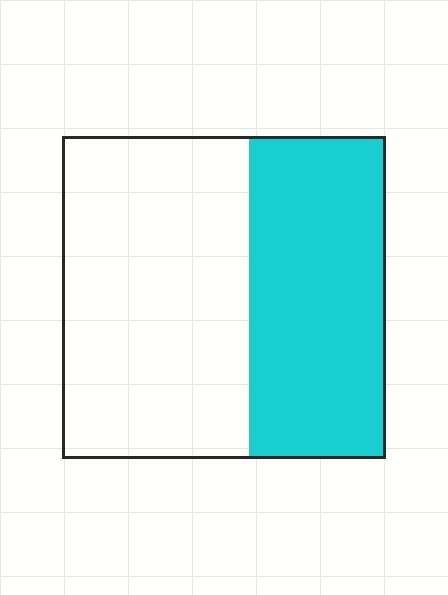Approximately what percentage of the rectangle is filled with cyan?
Approximately 40%.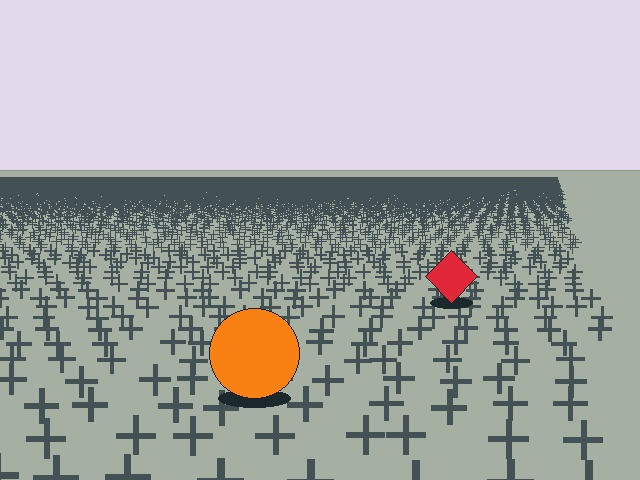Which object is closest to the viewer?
The orange circle is closest. The texture marks near it are larger and more spread out.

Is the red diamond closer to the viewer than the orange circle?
No. The orange circle is closer — you can tell from the texture gradient: the ground texture is coarser near it.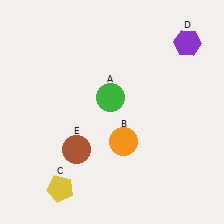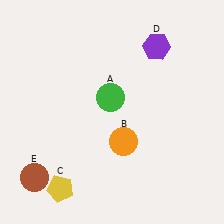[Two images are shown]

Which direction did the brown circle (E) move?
The brown circle (E) moved left.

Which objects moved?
The objects that moved are: the purple hexagon (D), the brown circle (E).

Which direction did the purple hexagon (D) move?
The purple hexagon (D) moved left.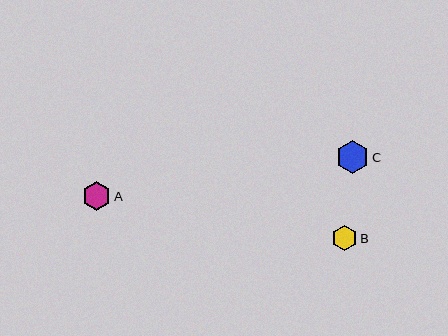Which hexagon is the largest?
Hexagon C is the largest with a size of approximately 33 pixels.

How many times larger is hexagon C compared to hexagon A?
Hexagon C is approximately 1.2 times the size of hexagon A.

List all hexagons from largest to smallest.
From largest to smallest: C, A, B.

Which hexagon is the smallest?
Hexagon B is the smallest with a size of approximately 25 pixels.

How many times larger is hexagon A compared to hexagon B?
Hexagon A is approximately 1.1 times the size of hexagon B.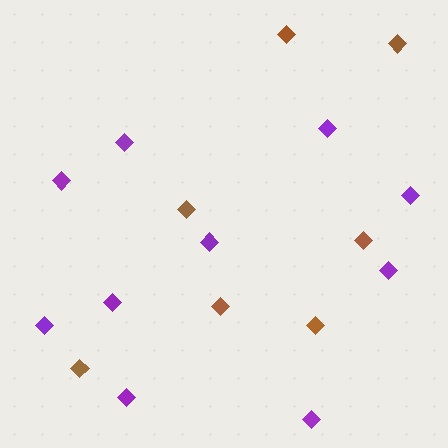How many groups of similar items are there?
There are 2 groups: one group of purple diamonds (10) and one group of brown diamonds (7).